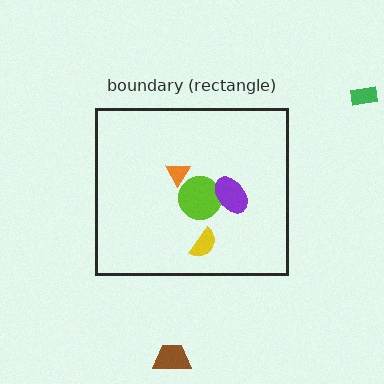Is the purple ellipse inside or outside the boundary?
Inside.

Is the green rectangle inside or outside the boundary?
Outside.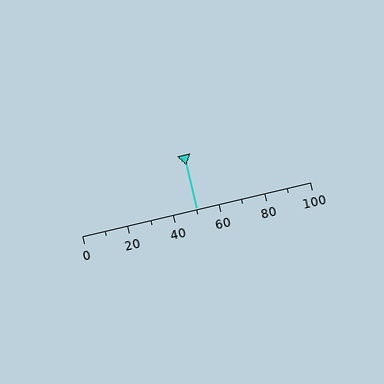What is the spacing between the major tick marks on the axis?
The major ticks are spaced 20 apart.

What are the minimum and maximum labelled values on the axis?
The axis runs from 0 to 100.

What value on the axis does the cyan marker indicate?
The marker indicates approximately 50.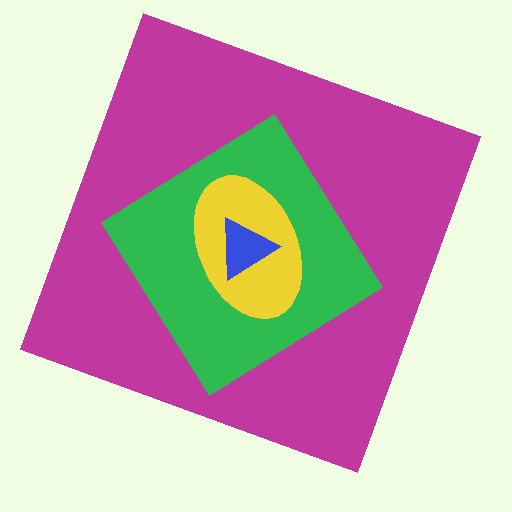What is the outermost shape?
The magenta square.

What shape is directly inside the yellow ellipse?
The blue triangle.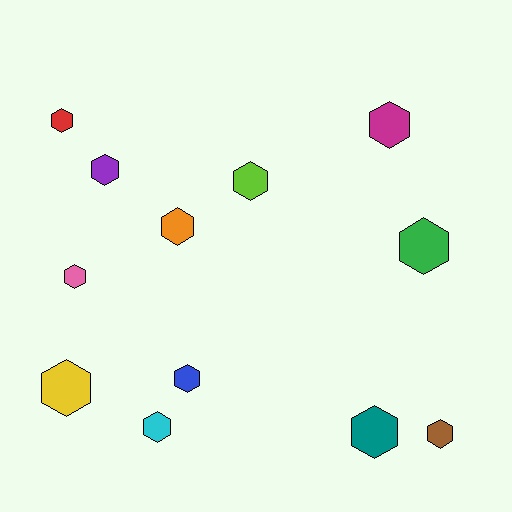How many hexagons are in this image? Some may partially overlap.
There are 12 hexagons.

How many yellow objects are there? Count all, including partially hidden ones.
There is 1 yellow object.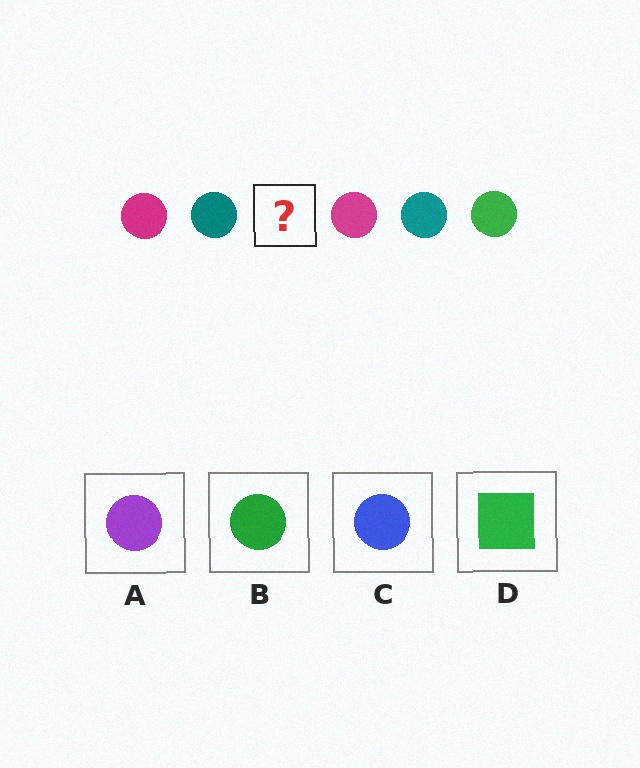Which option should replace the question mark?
Option B.